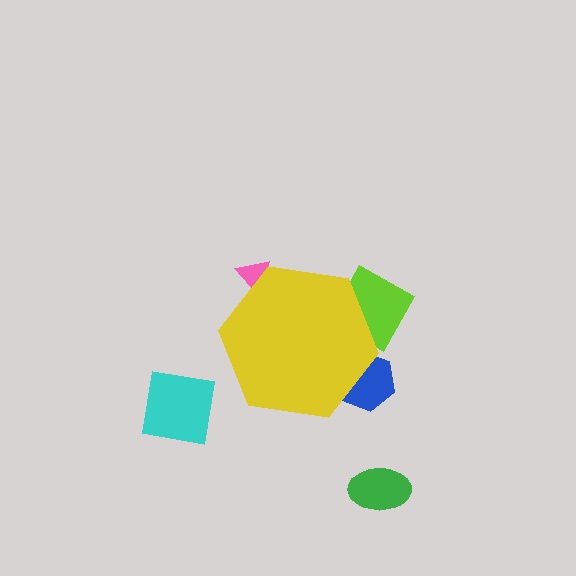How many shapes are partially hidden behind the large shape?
3 shapes are partially hidden.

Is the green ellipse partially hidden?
No, the green ellipse is fully visible.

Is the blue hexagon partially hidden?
Yes, the blue hexagon is partially hidden behind the yellow hexagon.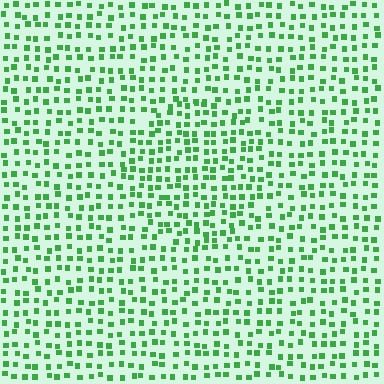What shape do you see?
I see a circle.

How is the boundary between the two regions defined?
The boundary is defined by a change in element density (approximately 1.3x ratio). All elements are the same color, size, and shape.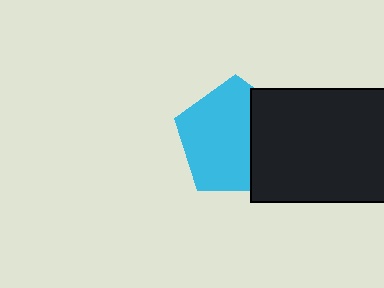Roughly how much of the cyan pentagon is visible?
Most of it is visible (roughly 66%).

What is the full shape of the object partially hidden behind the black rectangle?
The partially hidden object is a cyan pentagon.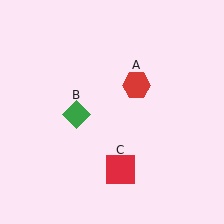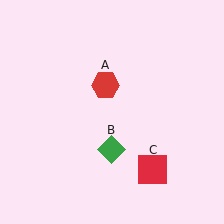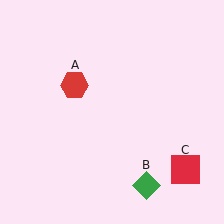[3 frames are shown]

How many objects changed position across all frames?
3 objects changed position: red hexagon (object A), green diamond (object B), red square (object C).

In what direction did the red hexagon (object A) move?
The red hexagon (object A) moved left.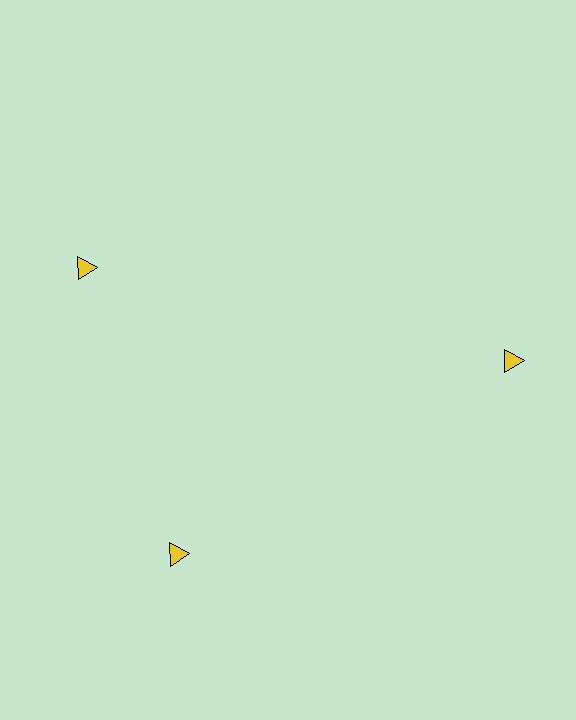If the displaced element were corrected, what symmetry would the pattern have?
It would have 3-fold rotational symmetry — the pattern would map onto itself every 120 degrees.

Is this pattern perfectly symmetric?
No. The 3 yellow triangles are arranged in a ring, but one element near the 11 o'clock position is rotated out of alignment along the ring, breaking the 3-fold rotational symmetry.